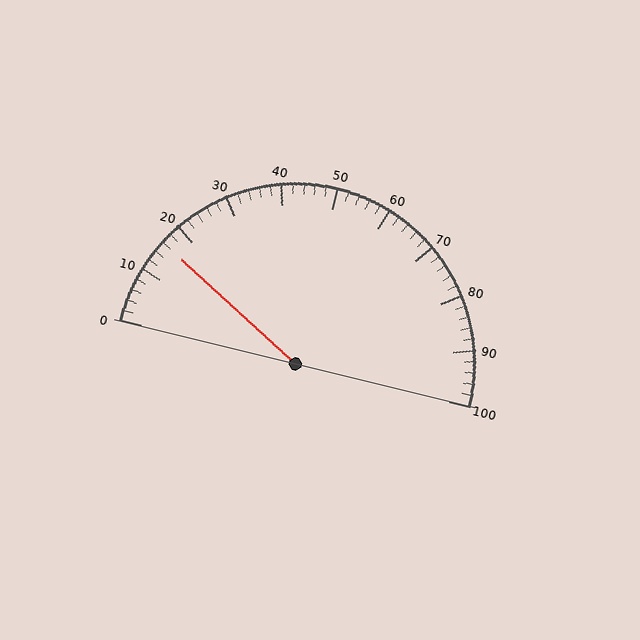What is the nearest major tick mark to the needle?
The nearest major tick mark is 20.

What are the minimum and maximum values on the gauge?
The gauge ranges from 0 to 100.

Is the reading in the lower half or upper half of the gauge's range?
The reading is in the lower half of the range (0 to 100).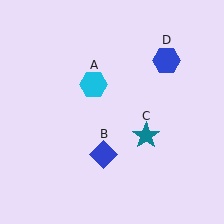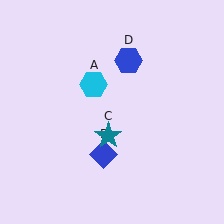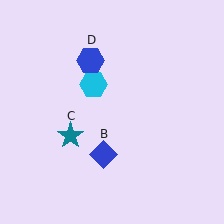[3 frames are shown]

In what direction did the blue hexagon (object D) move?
The blue hexagon (object D) moved left.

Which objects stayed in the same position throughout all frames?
Cyan hexagon (object A) and blue diamond (object B) remained stationary.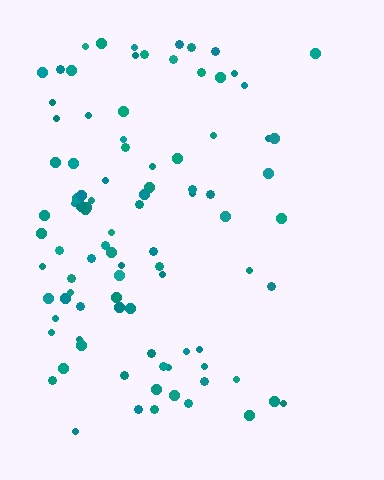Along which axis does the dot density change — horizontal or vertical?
Horizontal.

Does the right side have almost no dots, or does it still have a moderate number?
Still a moderate number, just noticeably fewer than the left.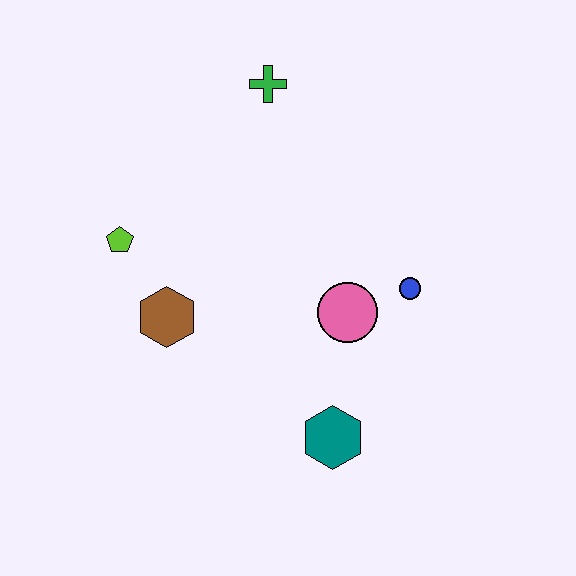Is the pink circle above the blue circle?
No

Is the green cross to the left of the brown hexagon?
No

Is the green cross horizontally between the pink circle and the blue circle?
No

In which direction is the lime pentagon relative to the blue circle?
The lime pentagon is to the left of the blue circle.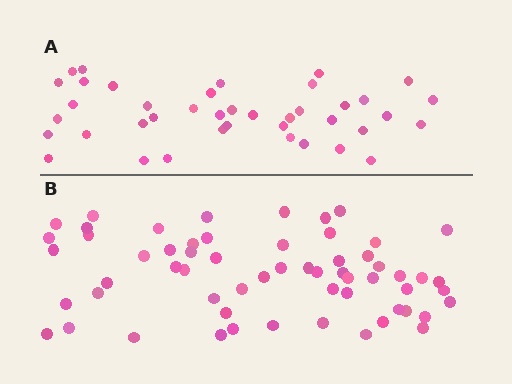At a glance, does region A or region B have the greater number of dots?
Region B (the bottom region) has more dots.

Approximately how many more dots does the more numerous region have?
Region B has approximately 20 more dots than region A.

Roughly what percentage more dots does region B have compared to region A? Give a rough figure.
About 50% more.